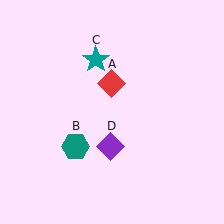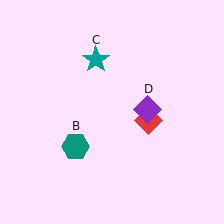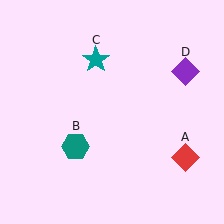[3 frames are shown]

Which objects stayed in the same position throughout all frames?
Teal hexagon (object B) and teal star (object C) remained stationary.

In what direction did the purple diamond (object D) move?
The purple diamond (object D) moved up and to the right.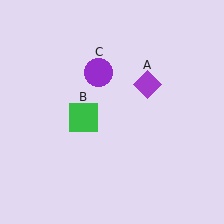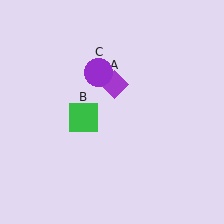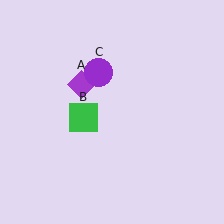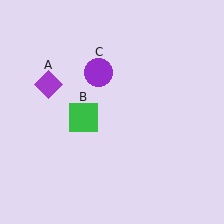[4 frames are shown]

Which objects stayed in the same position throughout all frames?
Green square (object B) and purple circle (object C) remained stationary.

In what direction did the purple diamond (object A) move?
The purple diamond (object A) moved left.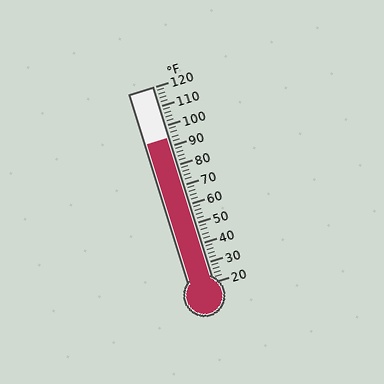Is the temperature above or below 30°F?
The temperature is above 30°F.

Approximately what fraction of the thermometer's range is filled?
The thermometer is filled to approximately 75% of its range.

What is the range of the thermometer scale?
The thermometer scale ranges from 20°F to 120°F.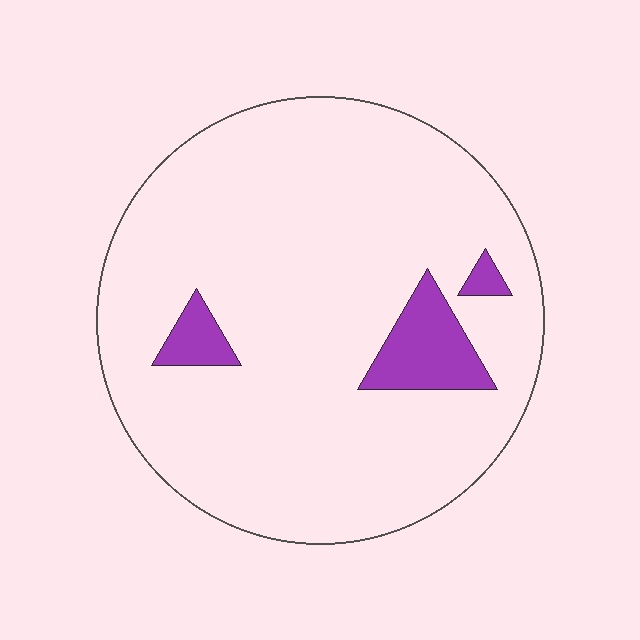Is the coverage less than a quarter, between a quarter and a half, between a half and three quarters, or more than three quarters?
Less than a quarter.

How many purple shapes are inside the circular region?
3.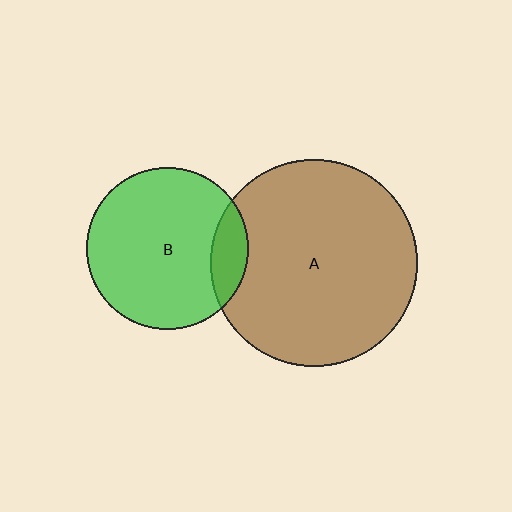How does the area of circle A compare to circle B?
Approximately 1.6 times.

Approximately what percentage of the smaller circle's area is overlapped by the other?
Approximately 15%.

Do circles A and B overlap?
Yes.